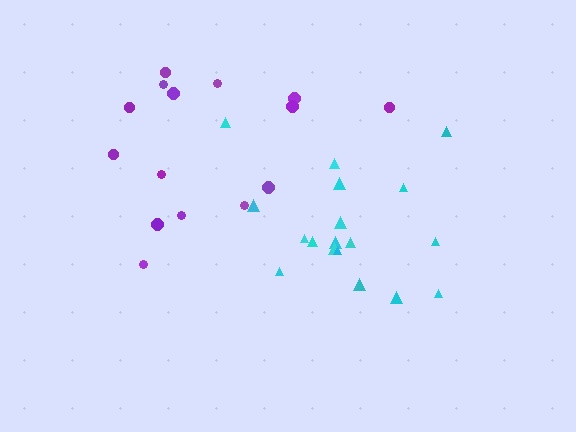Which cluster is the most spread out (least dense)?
Purple.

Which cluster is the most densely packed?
Cyan.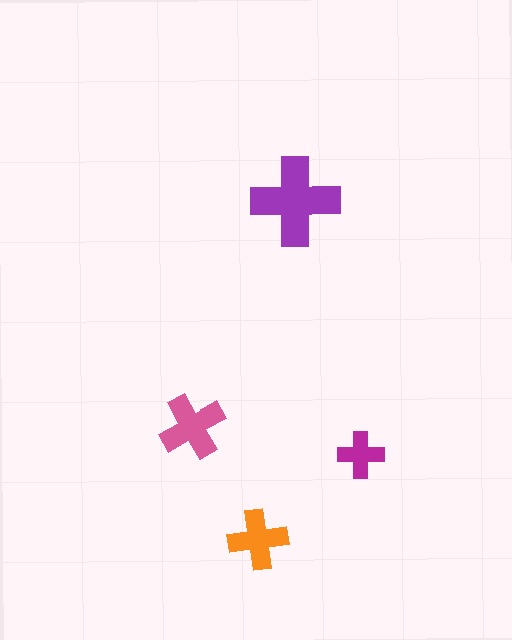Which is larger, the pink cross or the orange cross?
The pink one.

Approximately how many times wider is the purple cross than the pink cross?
About 1.5 times wider.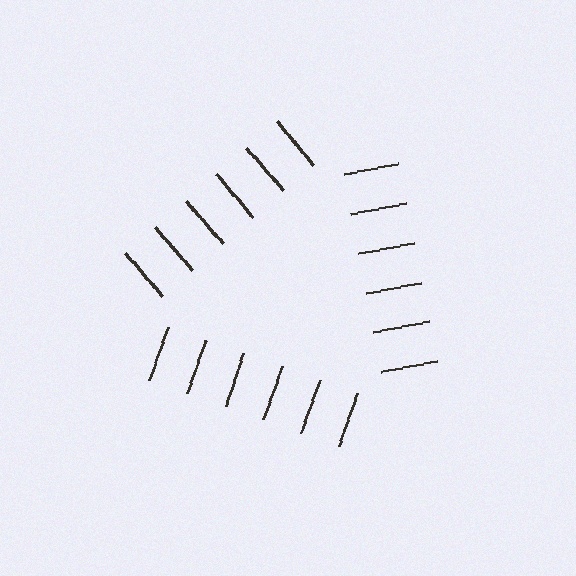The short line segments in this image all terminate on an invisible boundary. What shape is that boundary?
An illusory triangle — the line segments terminate on its edges but no continuous stroke is drawn.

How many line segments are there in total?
18 — 6 along each of the 3 edges.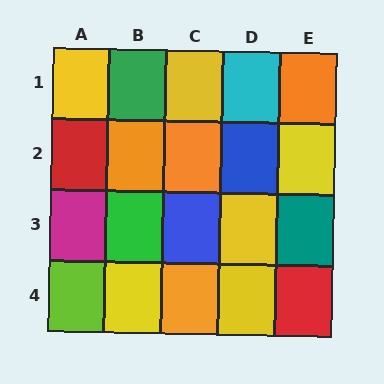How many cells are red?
2 cells are red.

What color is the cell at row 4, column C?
Orange.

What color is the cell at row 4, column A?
Lime.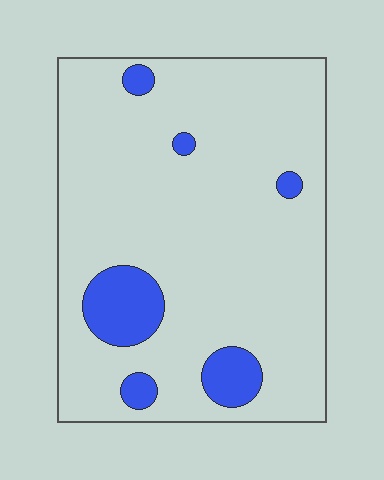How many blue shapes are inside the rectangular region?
6.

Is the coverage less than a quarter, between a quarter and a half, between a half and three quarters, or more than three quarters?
Less than a quarter.